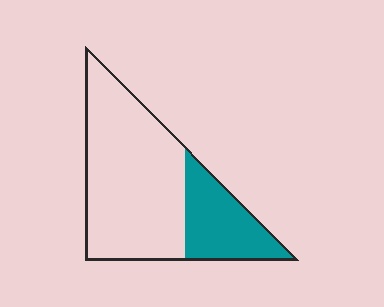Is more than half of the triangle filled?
No.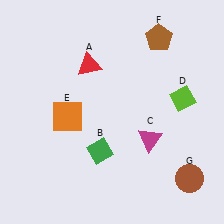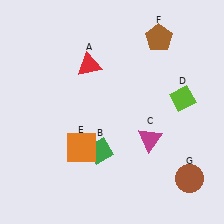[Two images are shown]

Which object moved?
The orange square (E) moved down.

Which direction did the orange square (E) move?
The orange square (E) moved down.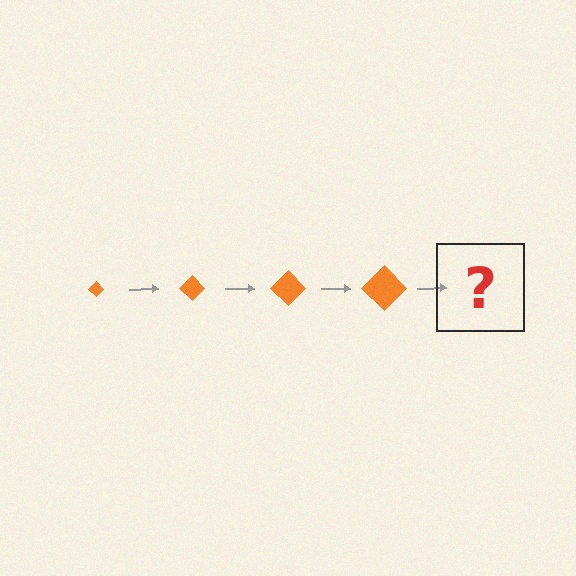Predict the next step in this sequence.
The next step is an orange diamond, larger than the previous one.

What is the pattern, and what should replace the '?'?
The pattern is that the diamond gets progressively larger each step. The '?' should be an orange diamond, larger than the previous one.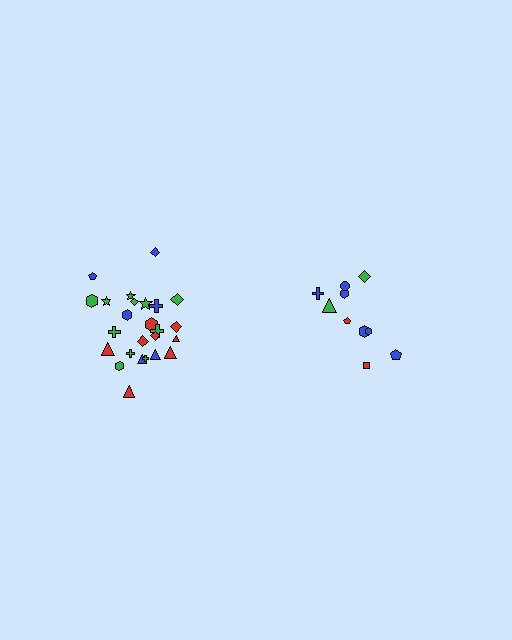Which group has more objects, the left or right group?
The left group.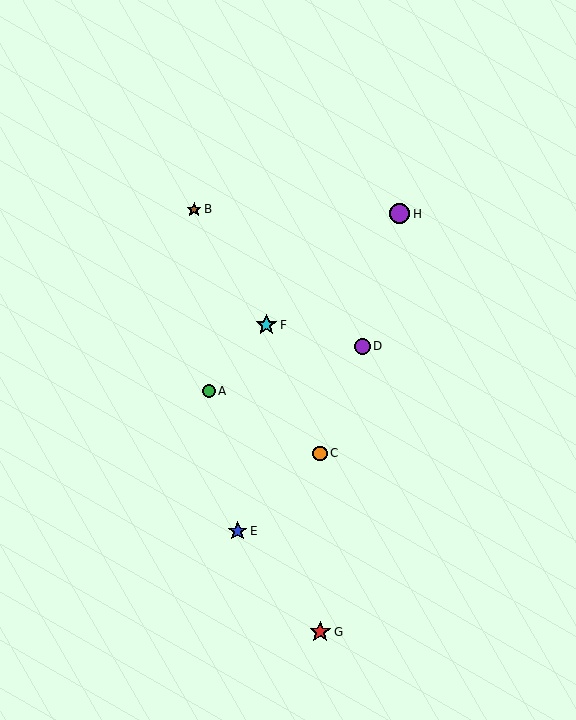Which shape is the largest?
The red star (labeled G) is the largest.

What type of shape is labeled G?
Shape G is a red star.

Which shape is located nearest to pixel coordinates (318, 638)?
The red star (labeled G) at (320, 632) is nearest to that location.